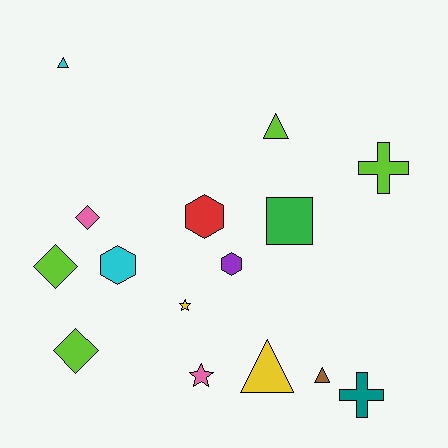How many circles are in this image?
There are no circles.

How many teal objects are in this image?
There is 1 teal object.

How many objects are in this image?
There are 15 objects.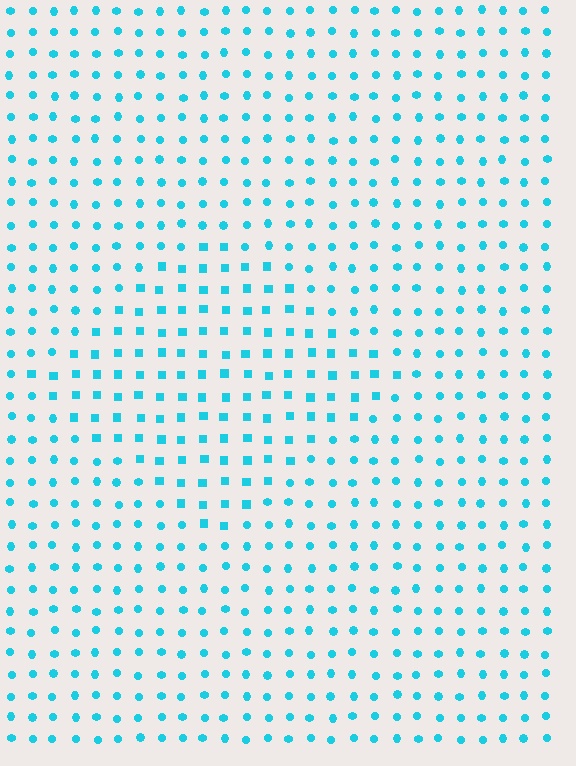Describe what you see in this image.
The image is filled with small cyan elements arranged in a uniform grid. A diamond-shaped region contains squares, while the surrounding area contains circles. The boundary is defined purely by the change in element shape.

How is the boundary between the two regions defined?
The boundary is defined by a change in element shape: squares inside vs. circles outside. All elements share the same color and spacing.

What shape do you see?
I see a diamond.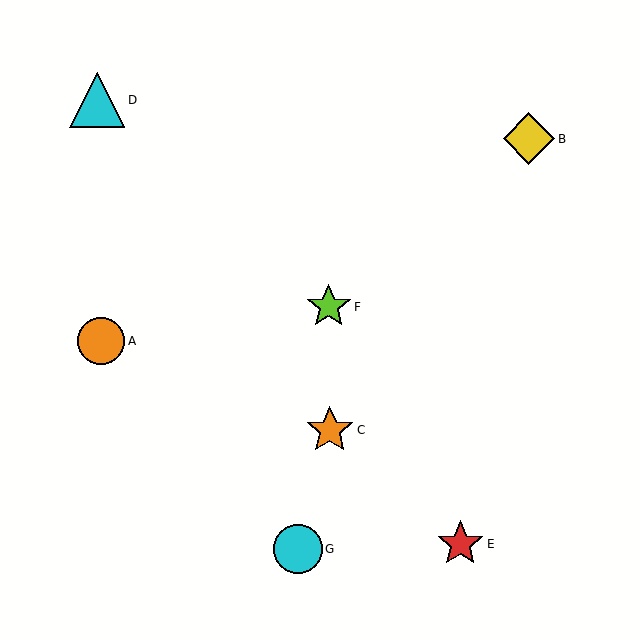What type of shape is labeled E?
Shape E is a red star.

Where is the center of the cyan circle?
The center of the cyan circle is at (298, 549).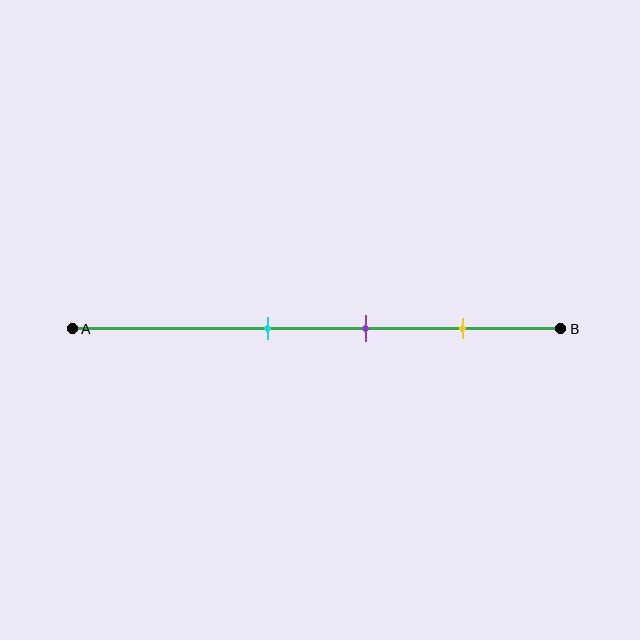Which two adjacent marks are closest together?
The cyan and purple marks are the closest adjacent pair.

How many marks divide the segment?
There are 3 marks dividing the segment.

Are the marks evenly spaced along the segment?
Yes, the marks are approximately evenly spaced.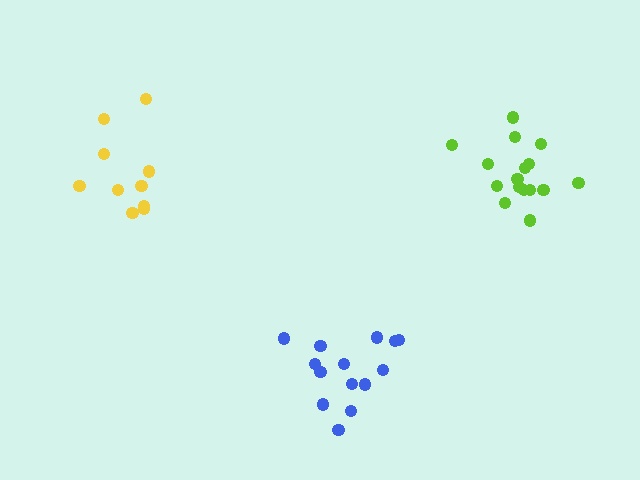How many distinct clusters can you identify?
There are 3 distinct clusters.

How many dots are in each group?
Group 1: 16 dots, Group 2: 10 dots, Group 3: 14 dots (40 total).